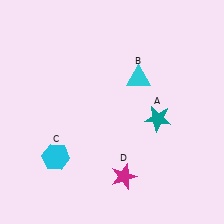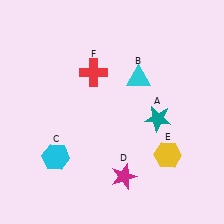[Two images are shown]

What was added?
A yellow hexagon (E), a red cross (F) were added in Image 2.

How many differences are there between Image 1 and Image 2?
There are 2 differences between the two images.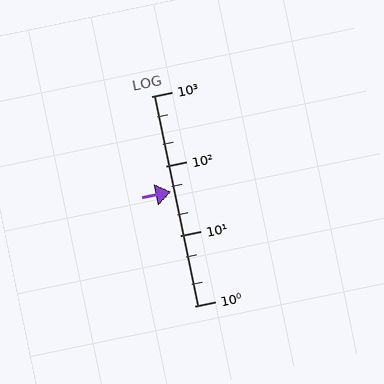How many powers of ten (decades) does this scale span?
The scale spans 3 decades, from 1 to 1000.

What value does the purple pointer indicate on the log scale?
The pointer indicates approximately 43.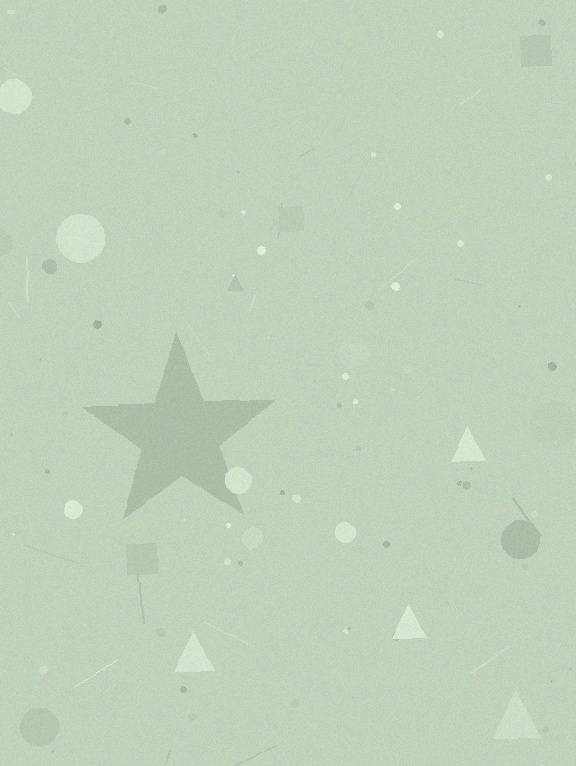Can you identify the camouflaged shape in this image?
The camouflaged shape is a star.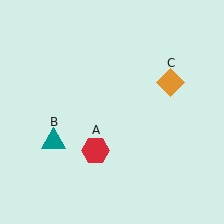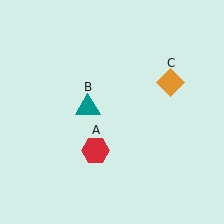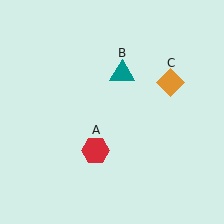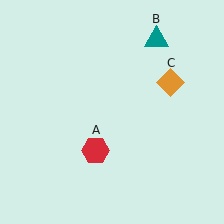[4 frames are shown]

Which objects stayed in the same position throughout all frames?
Red hexagon (object A) and orange diamond (object C) remained stationary.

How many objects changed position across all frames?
1 object changed position: teal triangle (object B).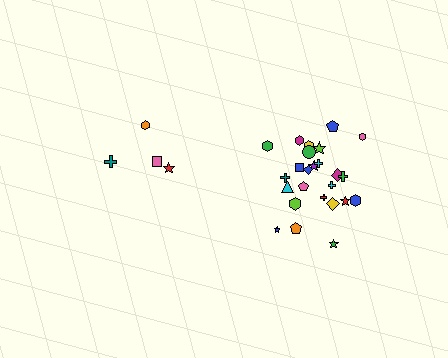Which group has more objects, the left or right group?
The right group.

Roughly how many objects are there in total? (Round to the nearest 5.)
Roughly 30 objects in total.